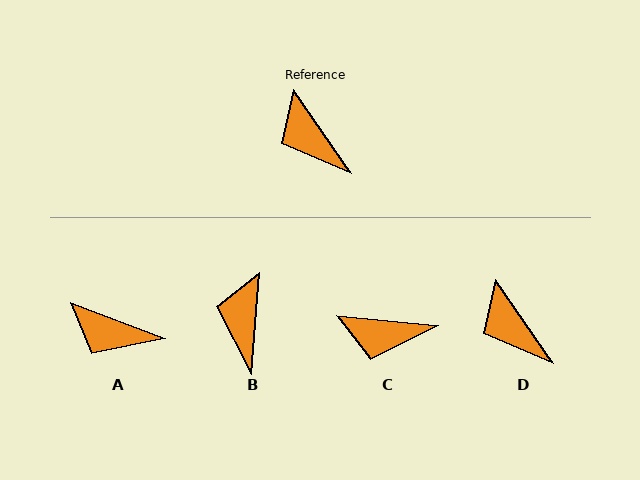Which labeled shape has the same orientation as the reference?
D.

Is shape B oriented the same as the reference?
No, it is off by about 39 degrees.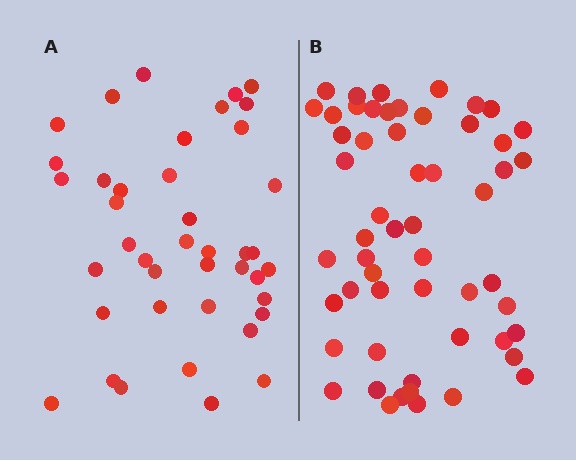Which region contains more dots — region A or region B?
Region B (the right region) has more dots.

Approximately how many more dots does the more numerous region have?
Region B has approximately 15 more dots than region A.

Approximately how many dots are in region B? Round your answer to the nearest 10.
About 60 dots. (The exact count is 55, which rounds to 60.)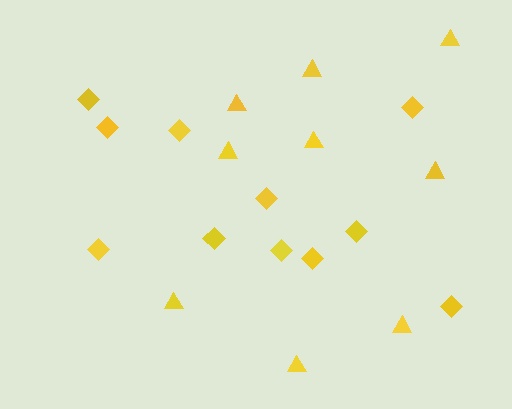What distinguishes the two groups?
There are 2 groups: one group of diamonds (11) and one group of triangles (9).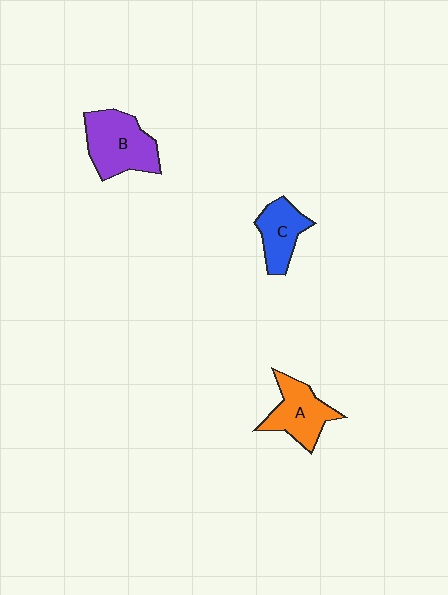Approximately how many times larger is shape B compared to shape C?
Approximately 1.5 times.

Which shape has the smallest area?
Shape C (blue).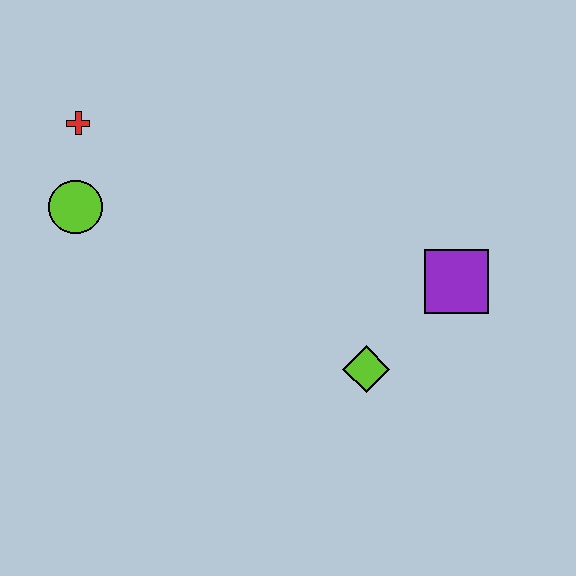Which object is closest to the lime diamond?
The purple square is closest to the lime diamond.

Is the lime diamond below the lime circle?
Yes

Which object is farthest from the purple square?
The red cross is farthest from the purple square.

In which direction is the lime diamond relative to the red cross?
The lime diamond is to the right of the red cross.